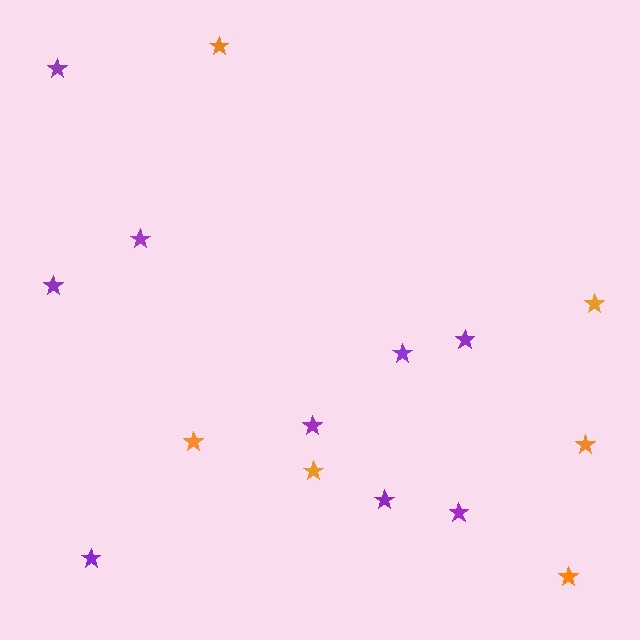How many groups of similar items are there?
There are 2 groups: one group of orange stars (6) and one group of purple stars (9).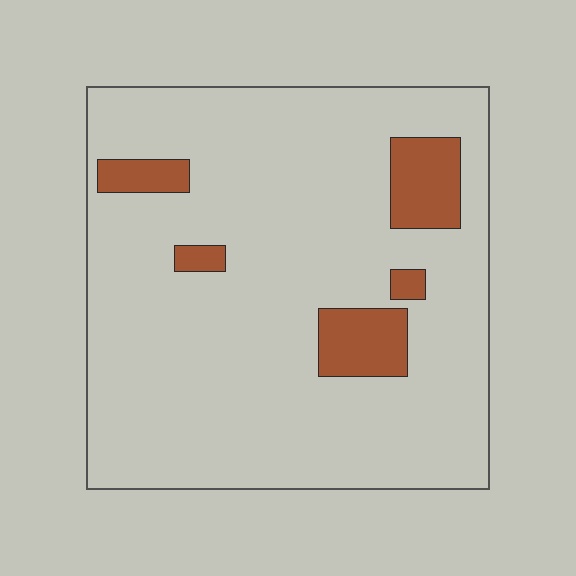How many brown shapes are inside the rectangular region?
5.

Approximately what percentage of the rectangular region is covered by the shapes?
Approximately 10%.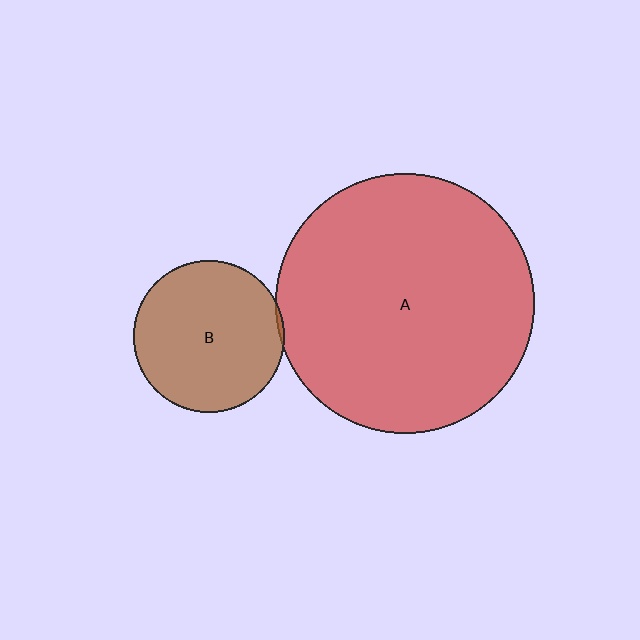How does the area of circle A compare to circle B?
Approximately 2.9 times.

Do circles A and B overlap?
Yes.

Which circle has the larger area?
Circle A (red).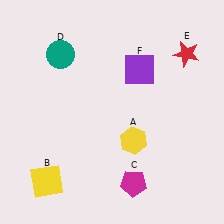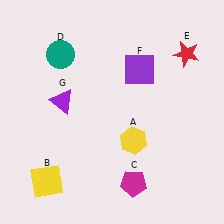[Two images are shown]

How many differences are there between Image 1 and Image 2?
There is 1 difference between the two images.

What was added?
A purple triangle (G) was added in Image 2.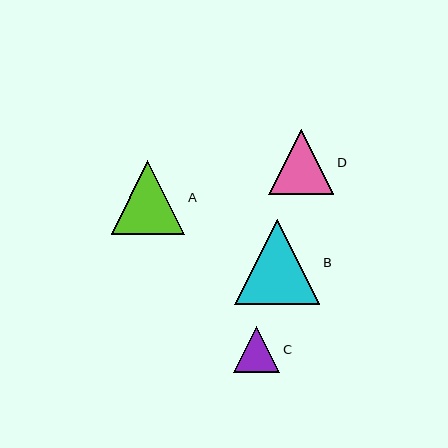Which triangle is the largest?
Triangle B is the largest with a size of approximately 85 pixels.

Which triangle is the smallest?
Triangle C is the smallest with a size of approximately 46 pixels.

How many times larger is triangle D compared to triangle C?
Triangle D is approximately 1.4 times the size of triangle C.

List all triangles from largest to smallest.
From largest to smallest: B, A, D, C.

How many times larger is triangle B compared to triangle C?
Triangle B is approximately 1.9 times the size of triangle C.